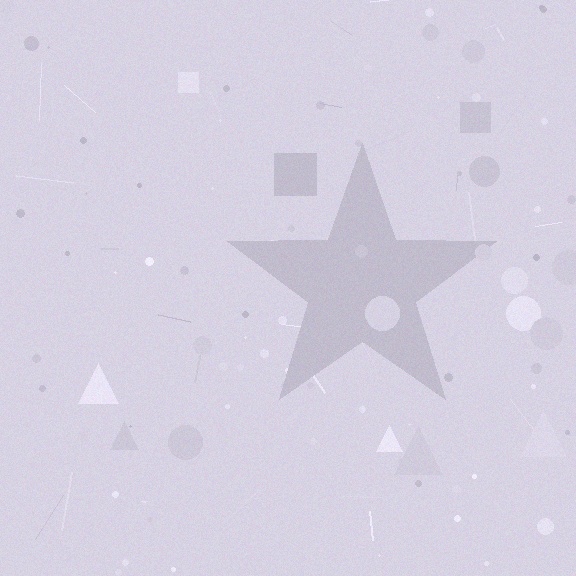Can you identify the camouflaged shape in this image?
The camouflaged shape is a star.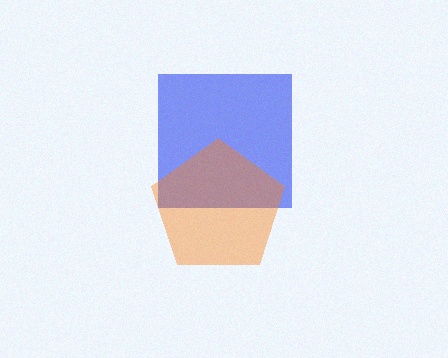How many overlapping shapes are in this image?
There are 2 overlapping shapes in the image.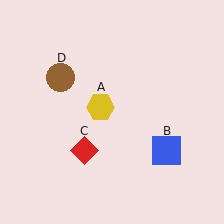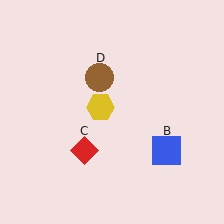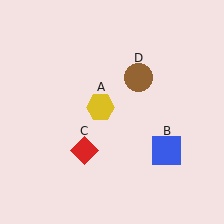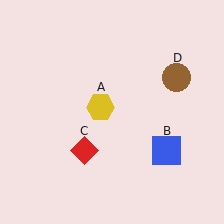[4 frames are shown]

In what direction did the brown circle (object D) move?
The brown circle (object D) moved right.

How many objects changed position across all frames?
1 object changed position: brown circle (object D).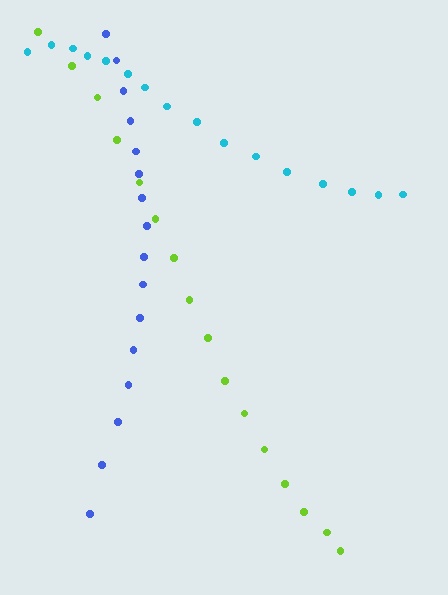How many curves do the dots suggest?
There are 3 distinct paths.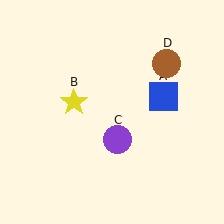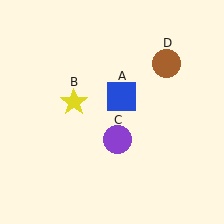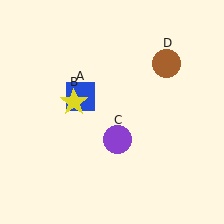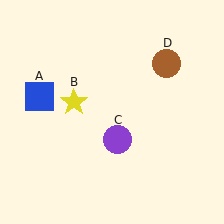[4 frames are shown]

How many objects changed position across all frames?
1 object changed position: blue square (object A).